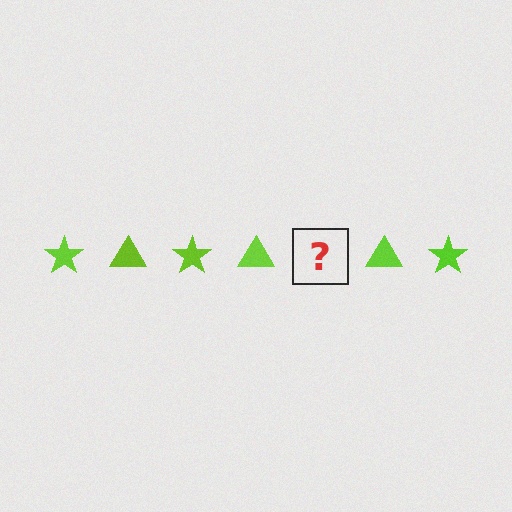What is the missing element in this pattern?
The missing element is a lime star.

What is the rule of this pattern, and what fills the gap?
The rule is that the pattern cycles through star, triangle shapes in lime. The gap should be filled with a lime star.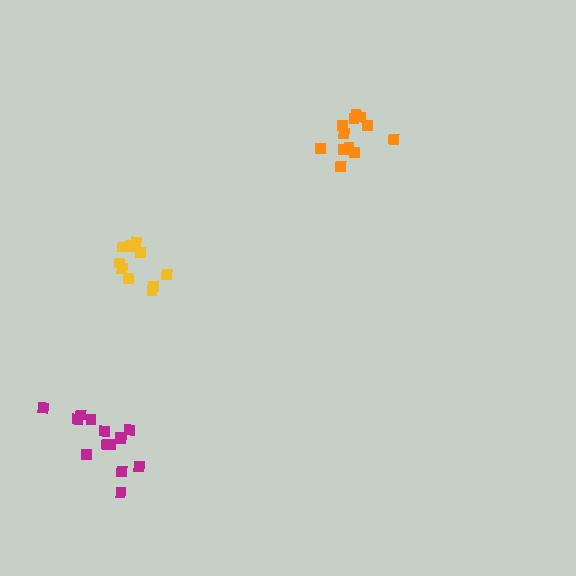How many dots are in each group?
Group 1: 12 dots, Group 2: 14 dots, Group 3: 11 dots (37 total).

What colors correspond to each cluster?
The clusters are colored: orange, magenta, yellow.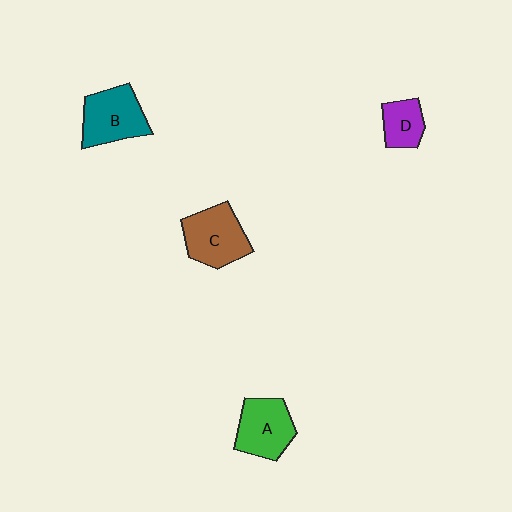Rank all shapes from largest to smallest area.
From largest to smallest: C (brown), B (teal), A (green), D (purple).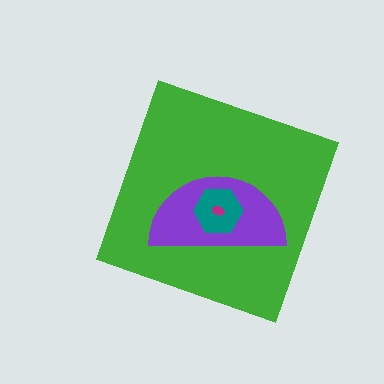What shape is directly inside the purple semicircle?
The teal hexagon.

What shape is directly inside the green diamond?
The purple semicircle.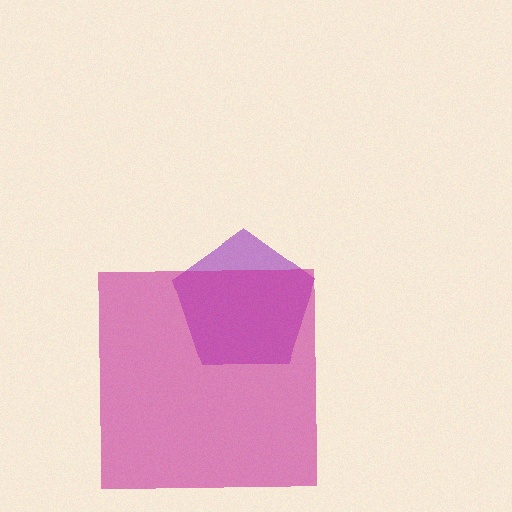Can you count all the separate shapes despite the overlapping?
Yes, there are 2 separate shapes.